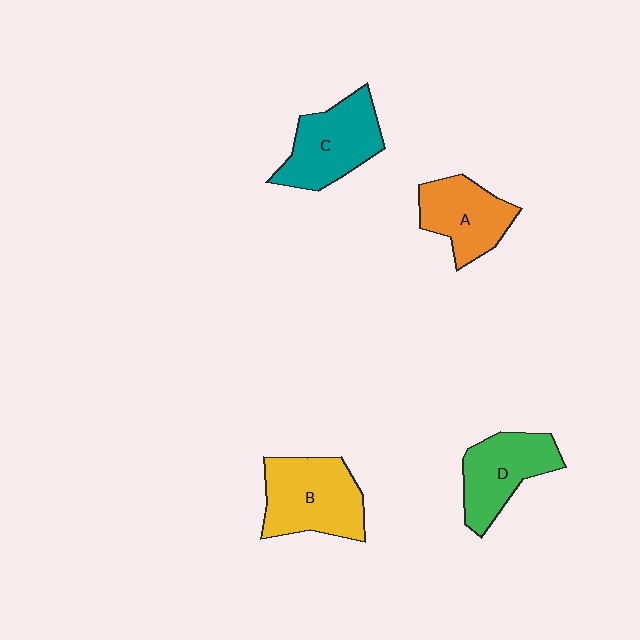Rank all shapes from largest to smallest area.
From largest to smallest: B (yellow), C (teal), D (green), A (orange).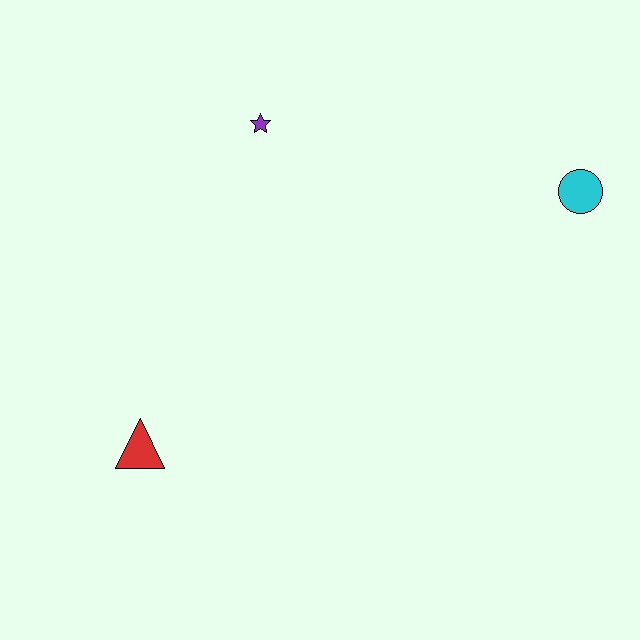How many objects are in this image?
There are 3 objects.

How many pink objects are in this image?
There are no pink objects.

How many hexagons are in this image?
There are no hexagons.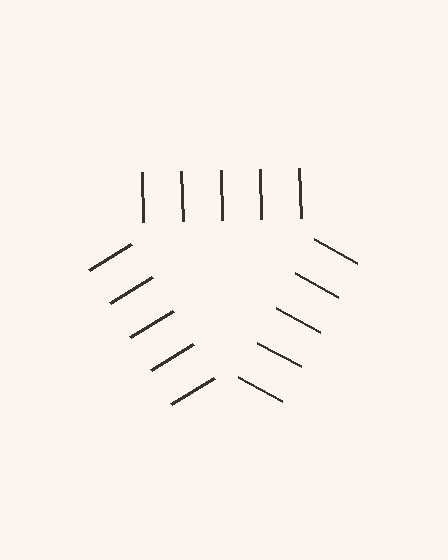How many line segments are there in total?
15 — 5 along each of the 3 edges.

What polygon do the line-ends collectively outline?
An illusory triangle — the line segments terminate on its edges but no continuous stroke is drawn.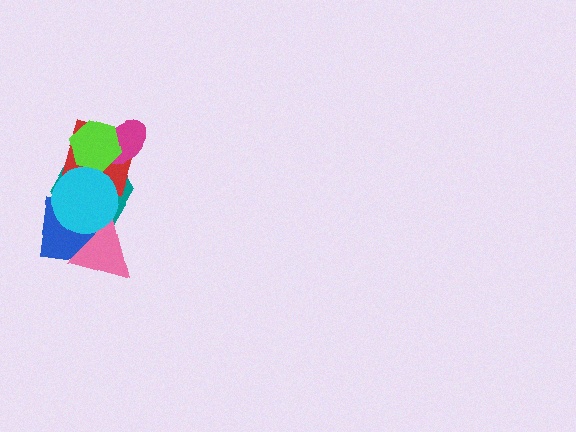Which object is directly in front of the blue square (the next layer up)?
The teal hexagon is directly in front of the blue square.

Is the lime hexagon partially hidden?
No, no other shape covers it.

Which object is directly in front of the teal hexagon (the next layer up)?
The pink triangle is directly in front of the teal hexagon.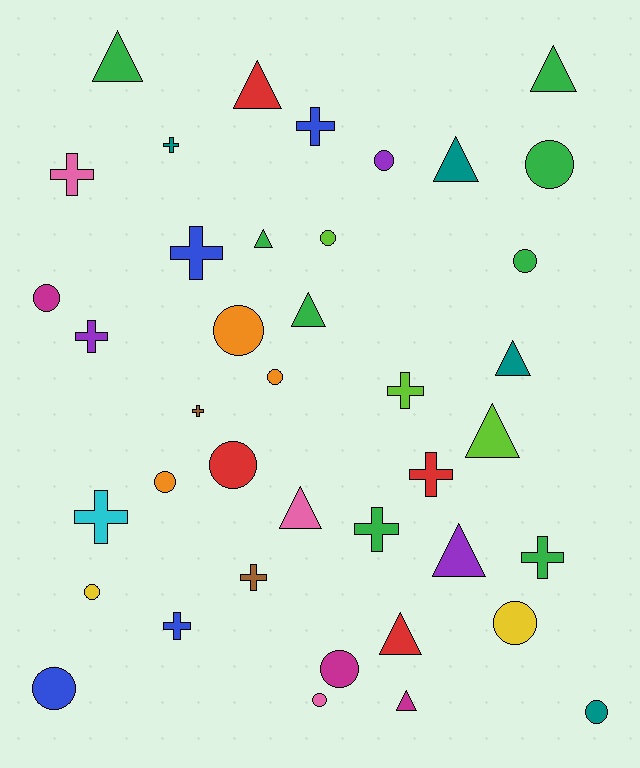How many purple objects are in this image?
There are 3 purple objects.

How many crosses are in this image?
There are 13 crosses.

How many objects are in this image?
There are 40 objects.